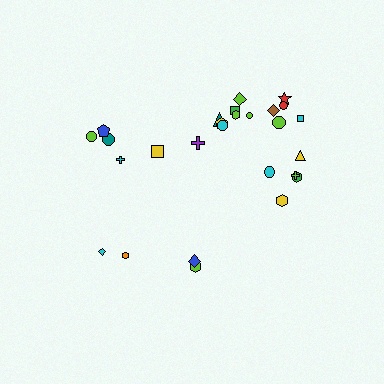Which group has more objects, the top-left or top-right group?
The top-right group.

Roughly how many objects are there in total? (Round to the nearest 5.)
Roughly 25 objects in total.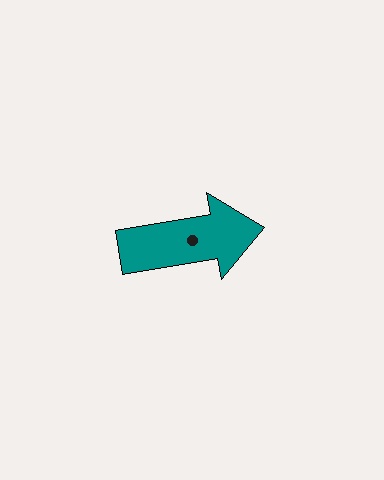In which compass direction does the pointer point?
East.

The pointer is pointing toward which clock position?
Roughly 3 o'clock.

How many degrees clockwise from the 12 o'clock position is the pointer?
Approximately 80 degrees.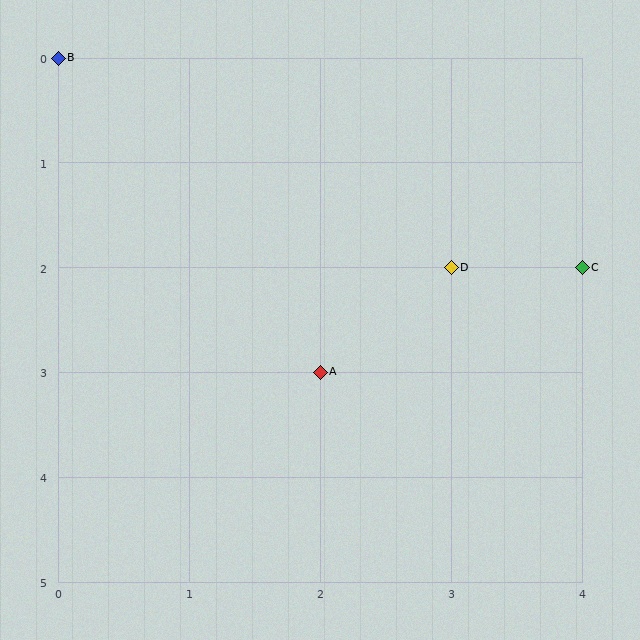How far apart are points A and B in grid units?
Points A and B are 2 columns and 3 rows apart (about 3.6 grid units diagonally).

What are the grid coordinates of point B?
Point B is at grid coordinates (0, 0).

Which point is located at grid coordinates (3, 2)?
Point D is at (3, 2).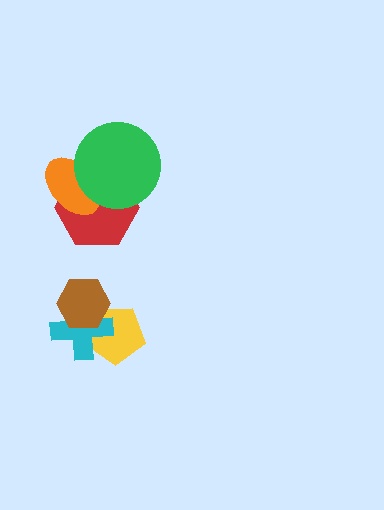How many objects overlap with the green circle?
2 objects overlap with the green circle.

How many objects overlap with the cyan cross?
2 objects overlap with the cyan cross.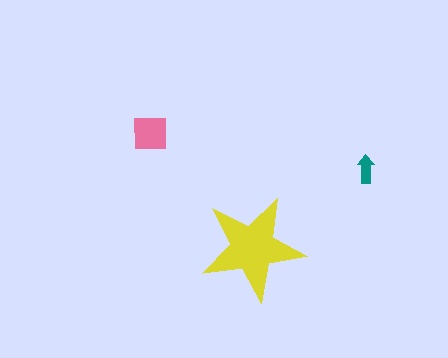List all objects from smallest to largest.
The teal arrow, the pink square, the yellow star.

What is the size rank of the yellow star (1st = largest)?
1st.